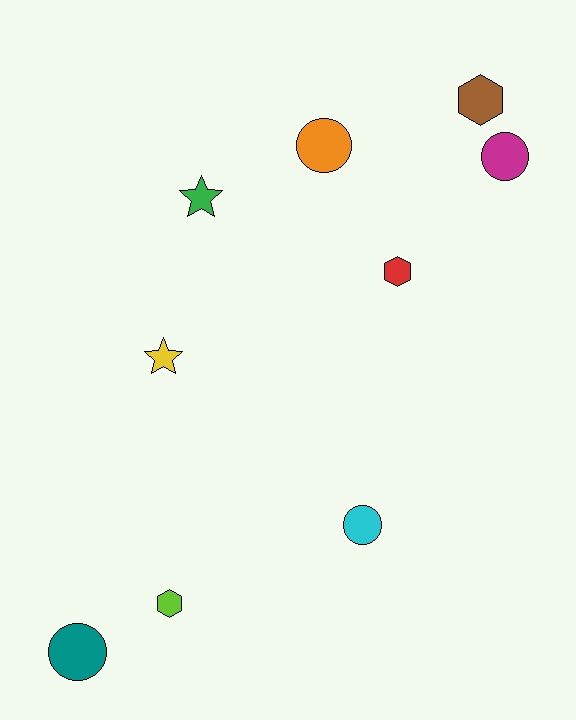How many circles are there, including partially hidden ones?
There are 4 circles.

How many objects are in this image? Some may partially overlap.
There are 9 objects.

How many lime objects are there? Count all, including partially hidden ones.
There is 1 lime object.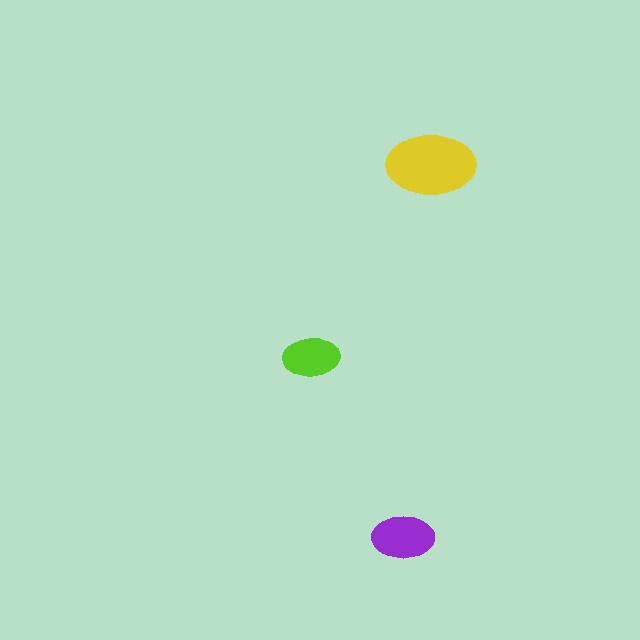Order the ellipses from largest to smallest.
the yellow one, the purple one, the lime one.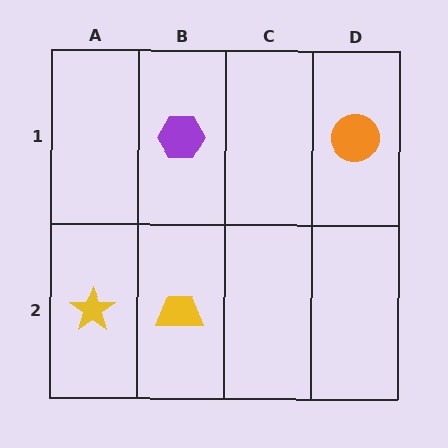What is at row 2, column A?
A yellow star.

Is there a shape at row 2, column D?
No, that cell is empty.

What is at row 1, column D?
An orange circle.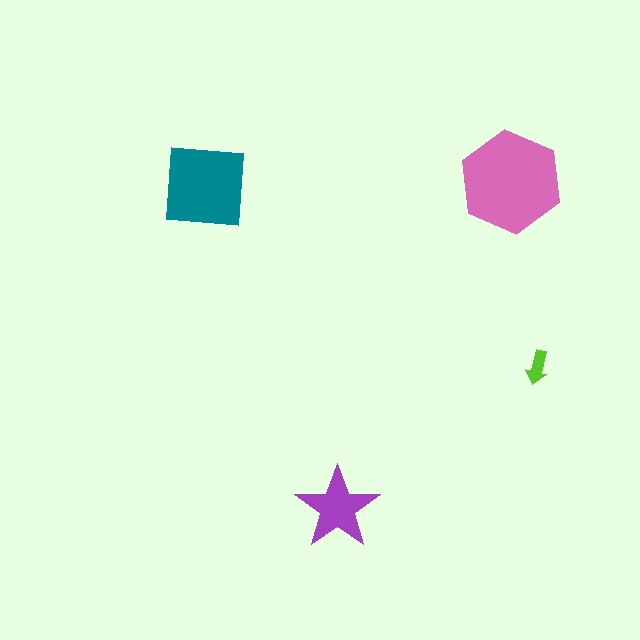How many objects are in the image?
There are 4 objects in the image.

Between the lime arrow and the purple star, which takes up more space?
The purple star.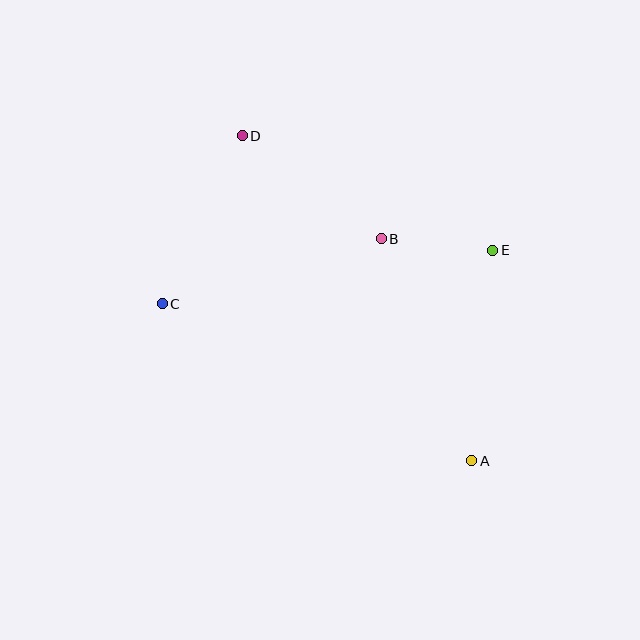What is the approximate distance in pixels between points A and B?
The distance between A and B is approximately 239 pixels.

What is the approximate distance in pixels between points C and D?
The distance between C and D is approximately 186 pixels.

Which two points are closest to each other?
Points B and E are closest to each other.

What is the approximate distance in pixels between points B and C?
The distance between B and C is approximately 228 pixels.